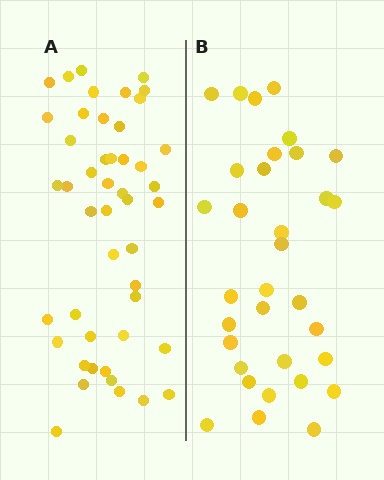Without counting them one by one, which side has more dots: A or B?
Region A (the left region) has more dots.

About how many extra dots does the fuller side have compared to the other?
Region A has approximately 15 more dots than region B.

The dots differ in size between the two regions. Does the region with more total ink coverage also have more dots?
No. Region B has more total ink coverage because its dots are larger, but region A actually contains more individual dots. Total area can be misleading — the number of items is what matters here.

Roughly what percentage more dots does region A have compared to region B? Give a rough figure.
About 40% more.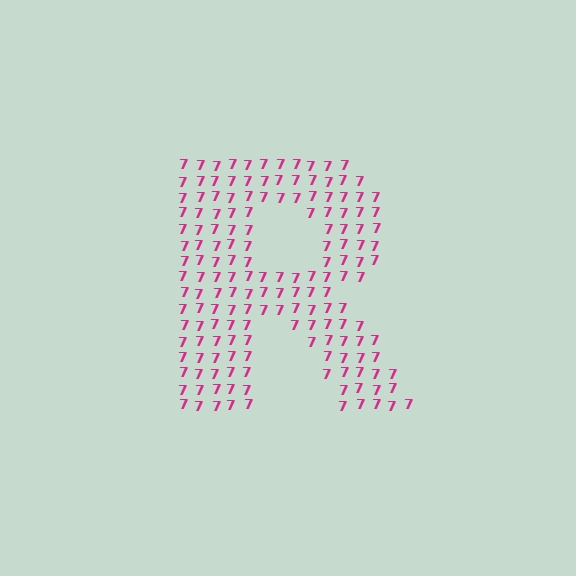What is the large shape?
The large shape is the letter R.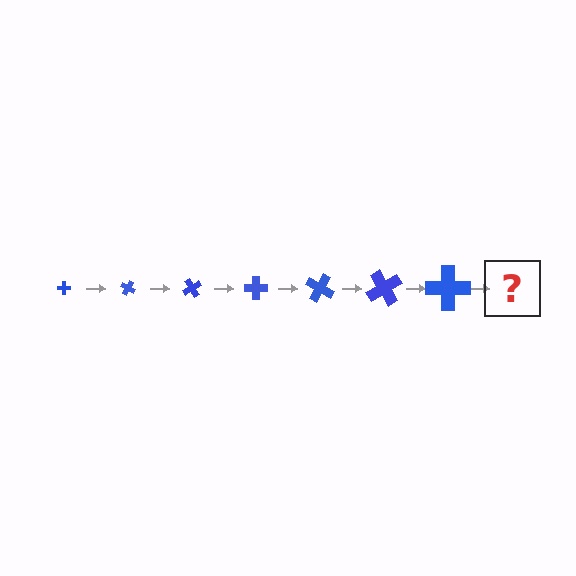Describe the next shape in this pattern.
It should be a cross, larger than the previous one and rotated 210 degrees from the start.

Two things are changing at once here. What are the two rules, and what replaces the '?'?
The two rules are that the cross grows larger each step and it rotates 30 degrees each step. The '?' should be a cross, larger than the previous one and rotated 210 degrees from the start.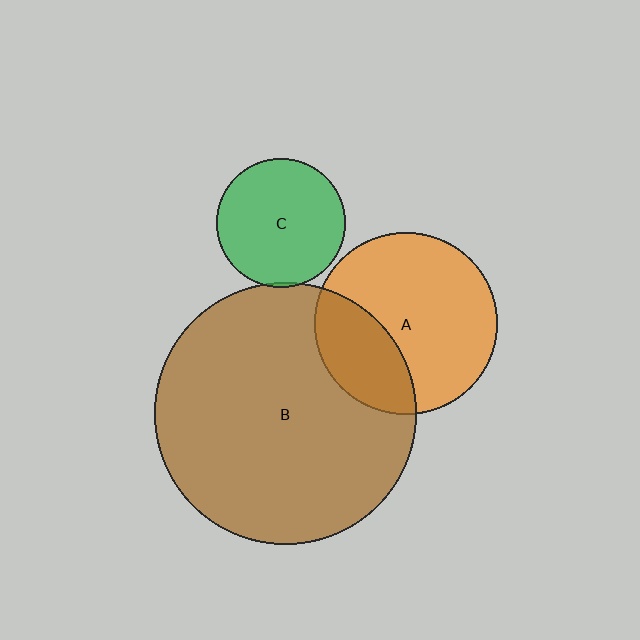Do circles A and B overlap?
Yes.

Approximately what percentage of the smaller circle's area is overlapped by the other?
Approximately 30%.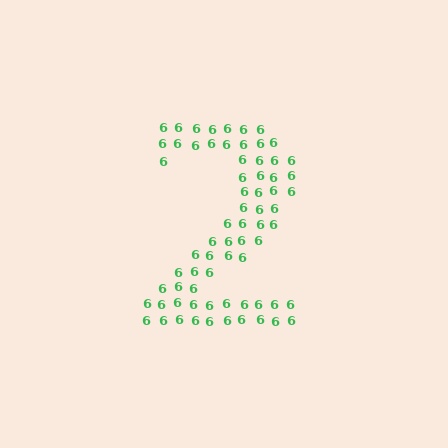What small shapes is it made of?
It is made of small digit 6's.